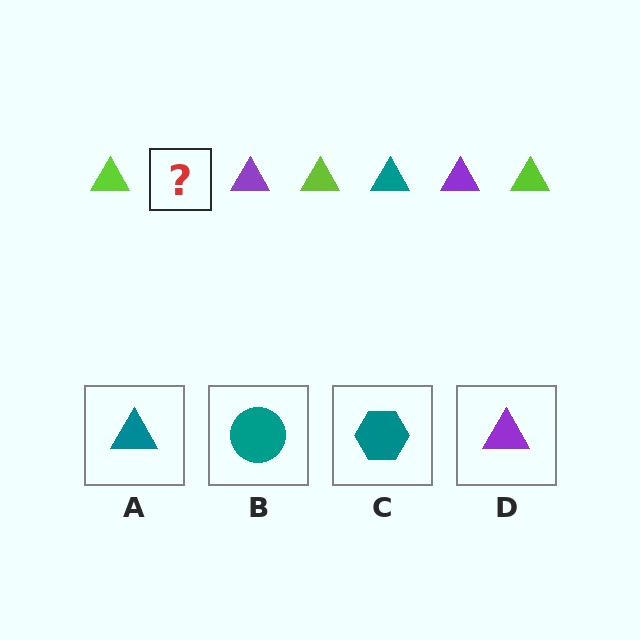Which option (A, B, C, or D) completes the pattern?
A.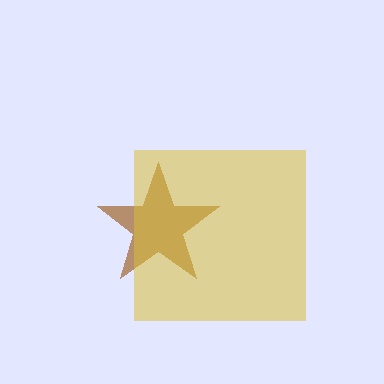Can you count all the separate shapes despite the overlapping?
Yes, there are 2 separate shapes.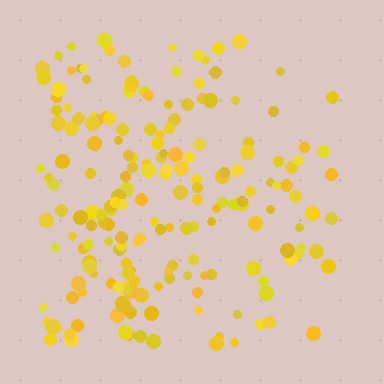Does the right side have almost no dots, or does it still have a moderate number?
Still a moderate number, just noticeably fewer than the left.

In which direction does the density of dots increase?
From right to left, with the left side densest.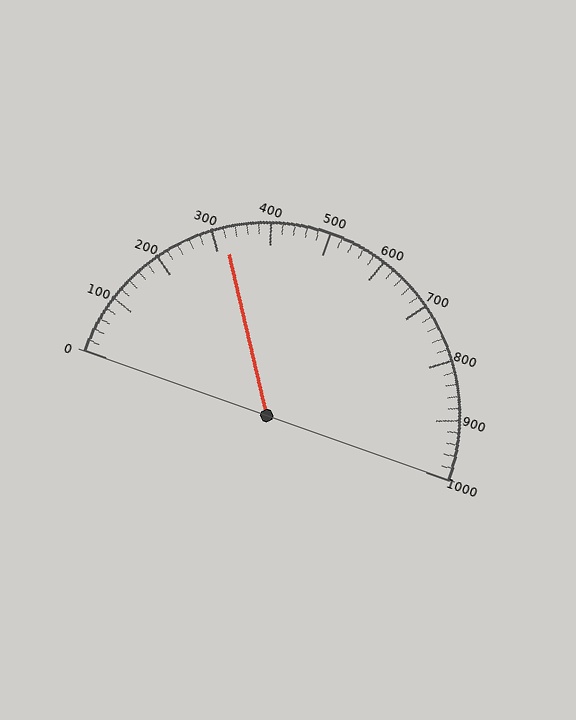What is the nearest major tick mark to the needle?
The nearest major tick mark is 300.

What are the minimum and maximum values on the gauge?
The gauge ranges from 0 to 1000.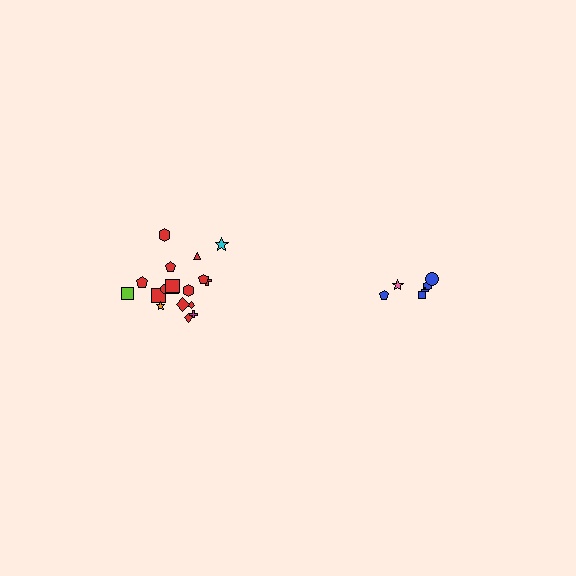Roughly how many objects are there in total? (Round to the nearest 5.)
Roughly 25 objects in total.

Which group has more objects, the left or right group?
The left group.